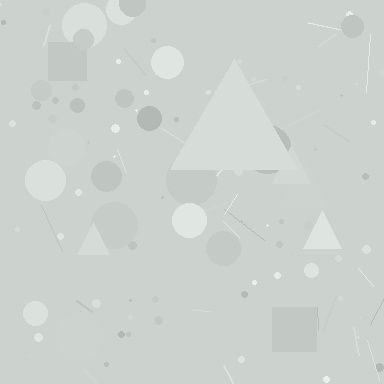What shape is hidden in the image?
A triangle is hidden in the image.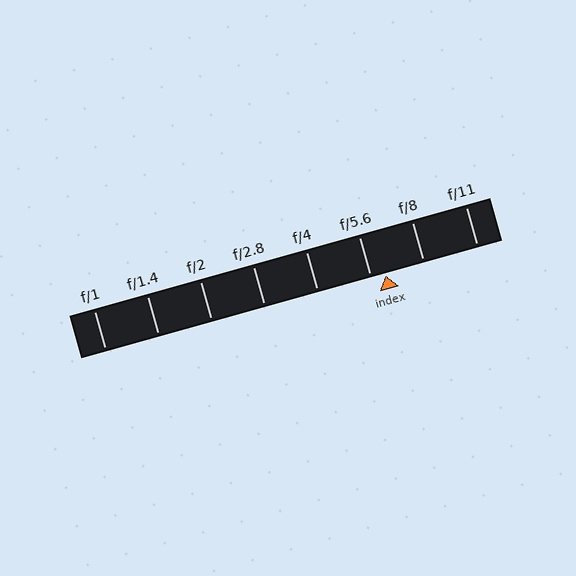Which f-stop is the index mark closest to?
The index mark is closest to f/5.6.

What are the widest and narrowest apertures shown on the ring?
The widest aperture shown is f/1 and the narrowest is f/11.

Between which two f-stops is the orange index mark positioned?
The index mark is between f/5.6 and f/8.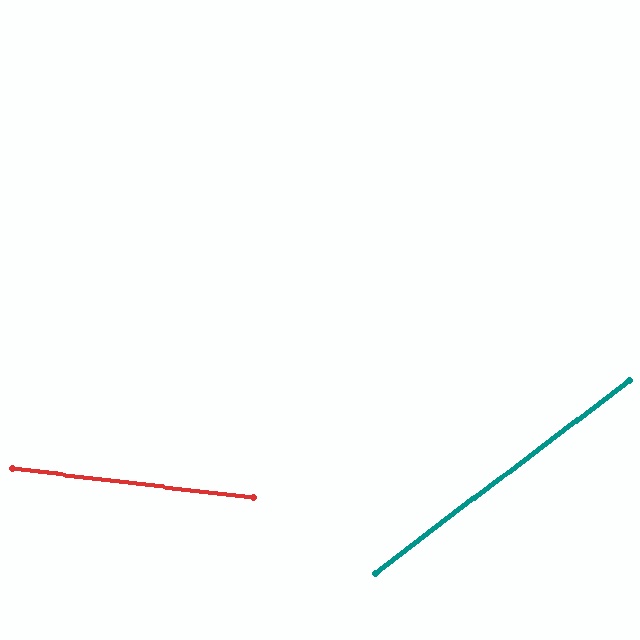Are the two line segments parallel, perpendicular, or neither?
Neither parallel nor perpendicular — they differ by about 44°.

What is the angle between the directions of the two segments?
Approximately 44 degrees.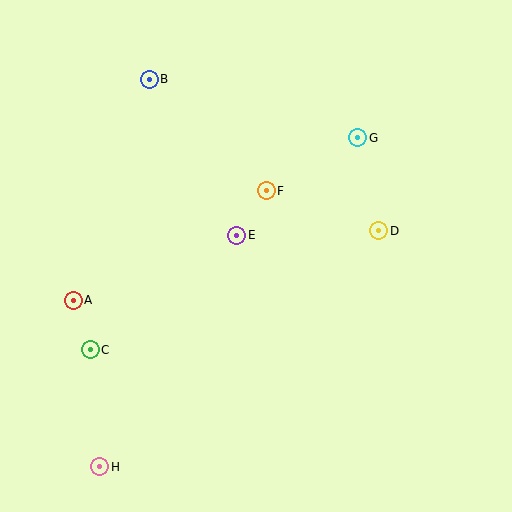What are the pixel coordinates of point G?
Point G is at (358, 138).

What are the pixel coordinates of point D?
Point D is at (379, 231).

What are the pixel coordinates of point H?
Point H is at (100, 467).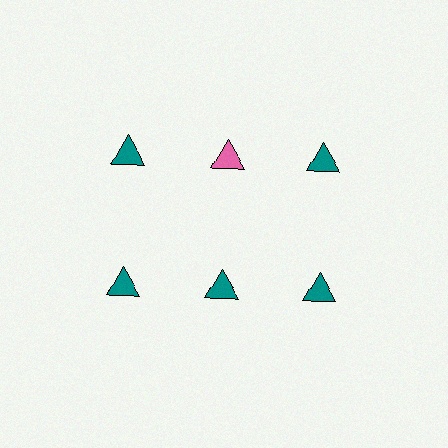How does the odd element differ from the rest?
It has a different color: pink instead of teal.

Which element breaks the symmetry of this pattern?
The pink triangle in the top row, second from left column breaks the symmetry. All other shapes are teal triangles.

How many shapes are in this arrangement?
There are 6 shapes arranged in a grid pattern.